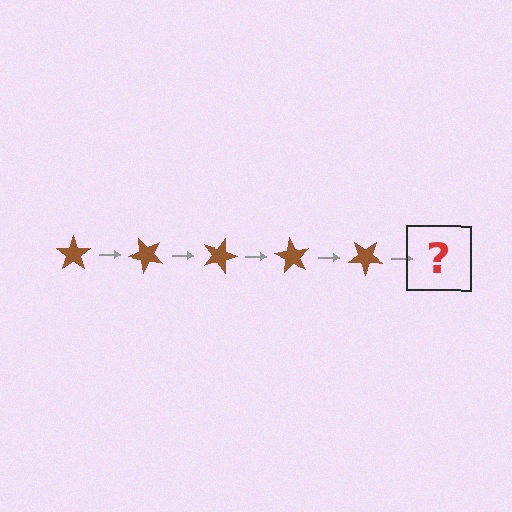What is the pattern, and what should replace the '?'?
The pattern is that the star rotates 45 degrees each step. The '?' should be a brown star rotated 225 degrees.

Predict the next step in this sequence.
The next step is a brown star rotated 225 degrees.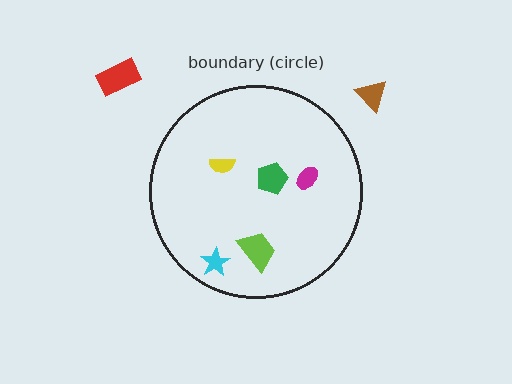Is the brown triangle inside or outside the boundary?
Outside.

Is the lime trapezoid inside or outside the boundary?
Inside.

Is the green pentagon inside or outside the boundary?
Inside.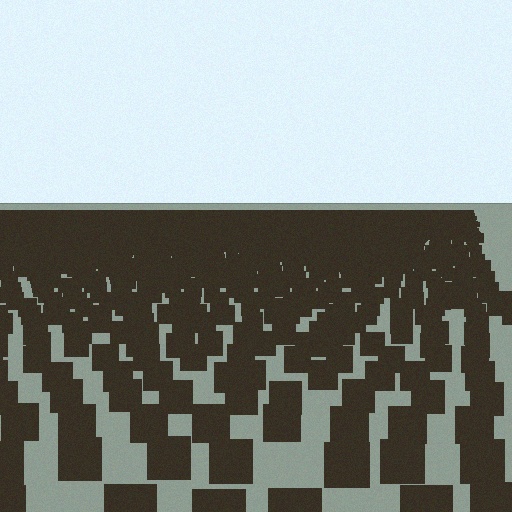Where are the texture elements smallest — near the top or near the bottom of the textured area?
Near the top.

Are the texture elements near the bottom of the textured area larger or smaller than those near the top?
Larger. Near the bottom, elements are closer to the viewer and appear at a bigger on-screen size.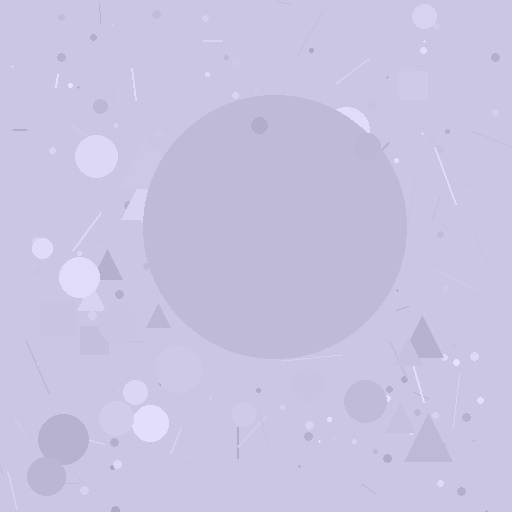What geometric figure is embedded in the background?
A circle is embedded in the background.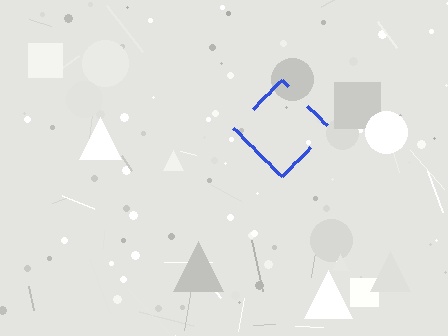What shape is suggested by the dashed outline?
The dashed outline suggests a diamond.